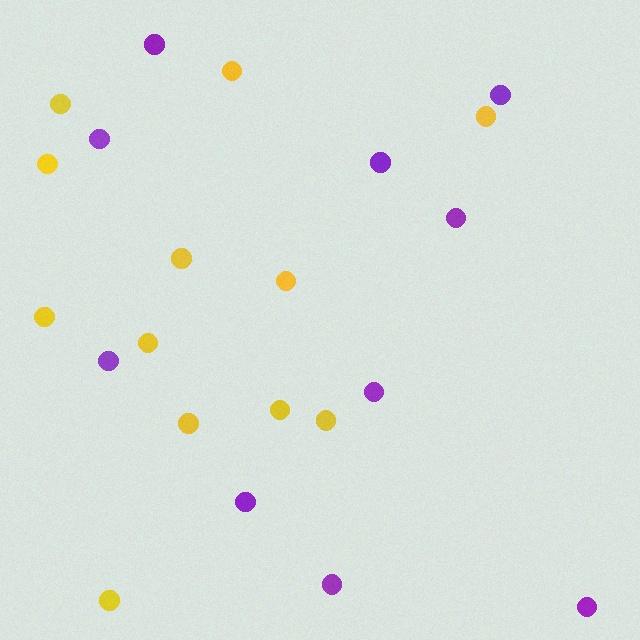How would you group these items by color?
There are 2 groups: one group of purple circles (10) and one group of yellow circles (12).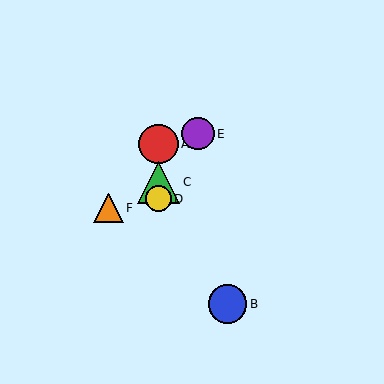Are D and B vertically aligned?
No, D is at x≈159 and B is at x≈227.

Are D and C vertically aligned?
Yes, both are at x≈159.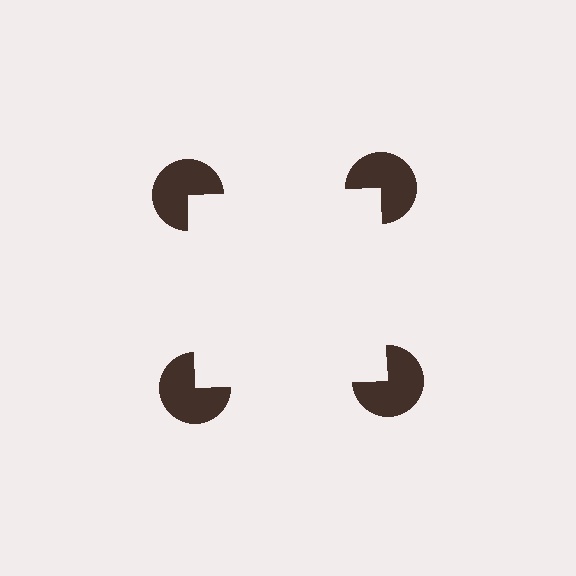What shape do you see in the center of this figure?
An illusory square — its edges are inferred from the aligned wedge cuts in the pac-man discs, not physically drawn.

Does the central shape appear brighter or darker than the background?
It typically appears slightly brighter than the background, even though no actual brightness change is drawn.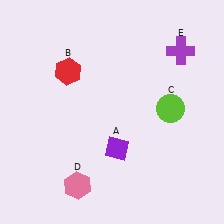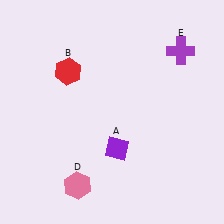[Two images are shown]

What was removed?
The lime circle (C) was removed in Image 2.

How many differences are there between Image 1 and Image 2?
There is 1 difference between the two images.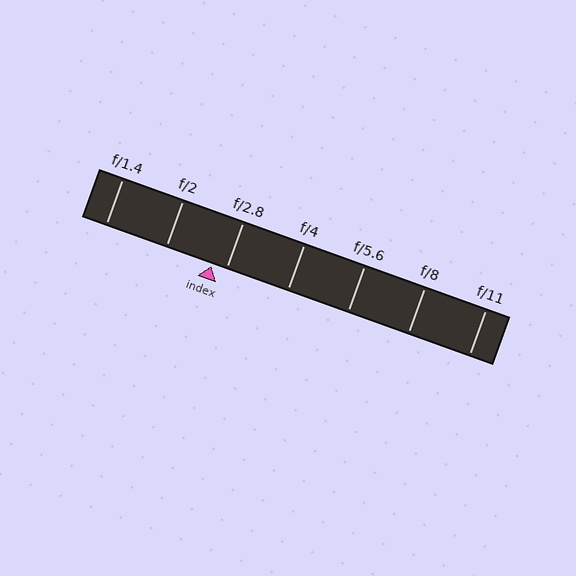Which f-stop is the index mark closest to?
The index mark is closest to f/2.8.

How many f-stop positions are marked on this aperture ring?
There are 7 f-stop positions marked.